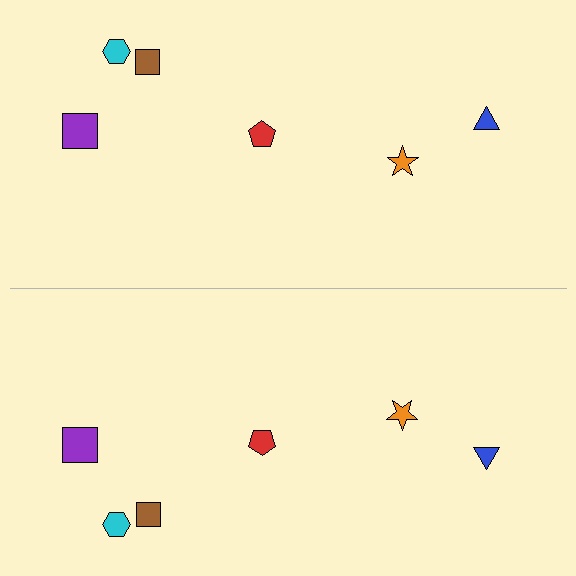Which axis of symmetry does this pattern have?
The pattern has a horizontal axis of symmetry running through the center of the image.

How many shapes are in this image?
There are 12 shapes in this image.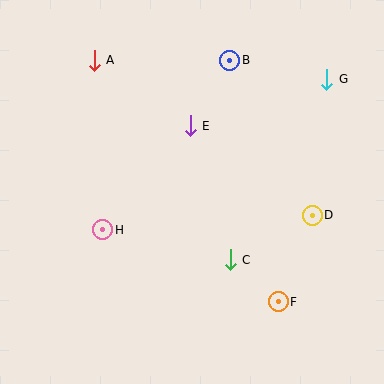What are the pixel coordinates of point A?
Point A is at (94, 60).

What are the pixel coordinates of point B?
Point B is at (230, 60).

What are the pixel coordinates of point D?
Point D is at (312, 215).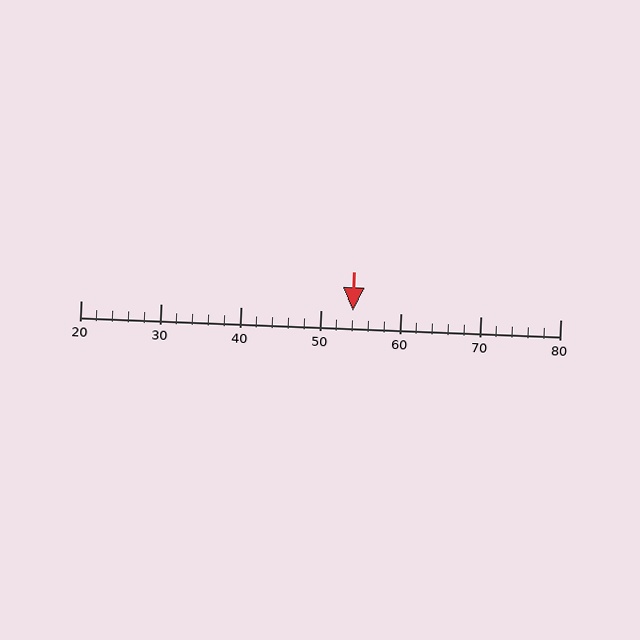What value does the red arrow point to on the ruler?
The red arrow points to approximately 54.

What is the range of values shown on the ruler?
The ruler shows values from 20 to 80.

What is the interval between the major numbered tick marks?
The major tick marks are spaced 10 units apart.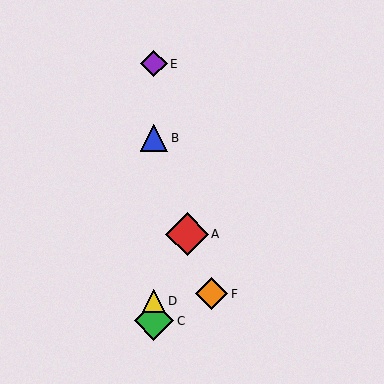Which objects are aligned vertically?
Objects B, C, D, E are aligned vertically.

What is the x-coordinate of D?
Object D is at x≈154.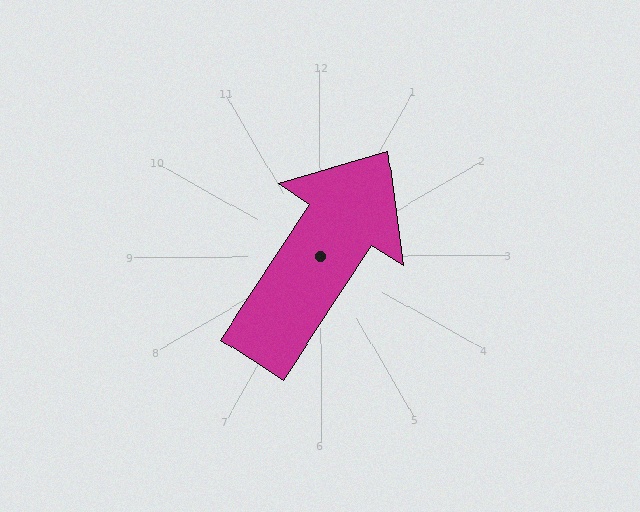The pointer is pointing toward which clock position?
Roughly 1 o'clock.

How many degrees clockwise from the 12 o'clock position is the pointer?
Approximately 33 degrees.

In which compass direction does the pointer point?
Northeast.